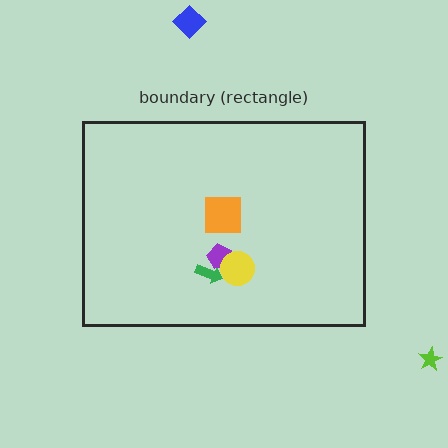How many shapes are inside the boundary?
4 inside, 2 outside.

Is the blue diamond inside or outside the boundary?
Outside.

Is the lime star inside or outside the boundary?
Outside.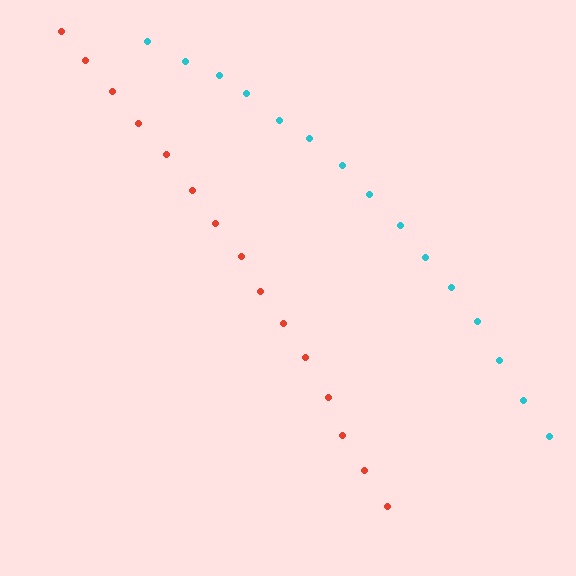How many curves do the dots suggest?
There are 2 distinct paths.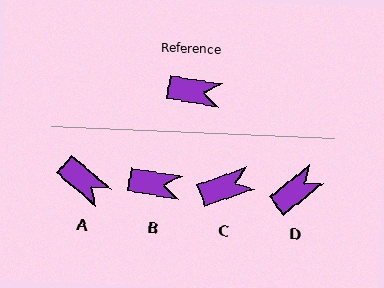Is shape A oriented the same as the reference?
No, it is off by about 31 degrees.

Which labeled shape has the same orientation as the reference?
B.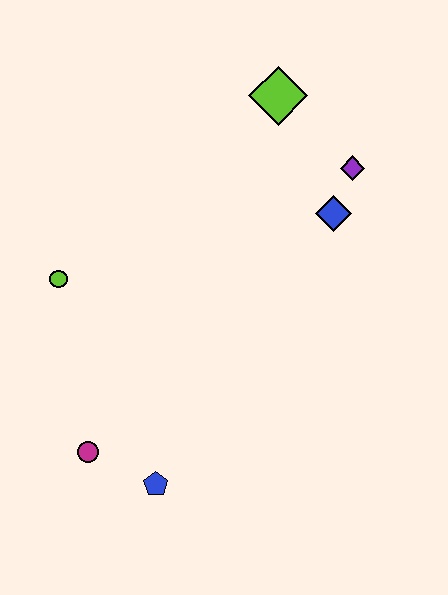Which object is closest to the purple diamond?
The blue diamond is closest to the purple diamond.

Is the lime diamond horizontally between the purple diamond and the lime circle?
Yes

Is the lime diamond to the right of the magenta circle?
Yes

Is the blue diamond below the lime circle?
No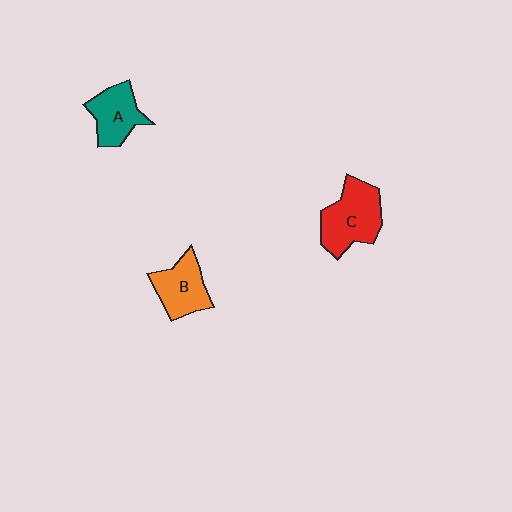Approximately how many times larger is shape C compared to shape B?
Approximately 1.3 times.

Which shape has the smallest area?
Shape A (teal).